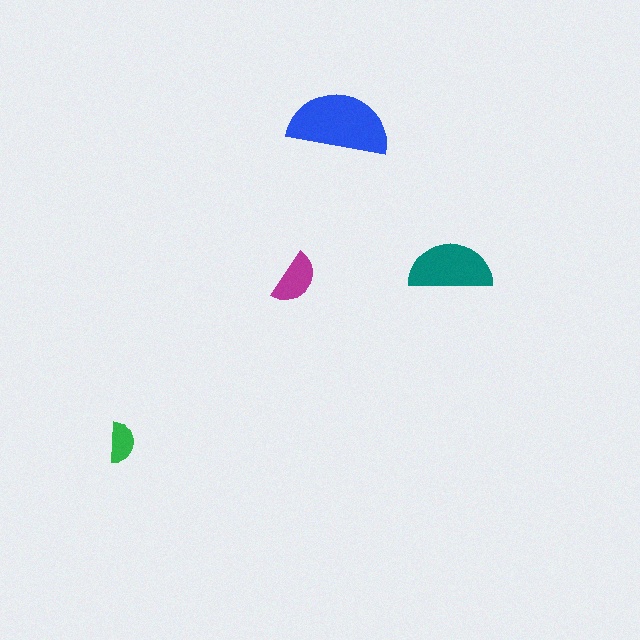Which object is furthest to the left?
The green semicircle is leftmost.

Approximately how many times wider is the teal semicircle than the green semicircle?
About 2 times wider.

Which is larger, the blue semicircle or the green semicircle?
The blue one.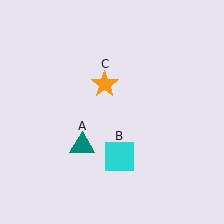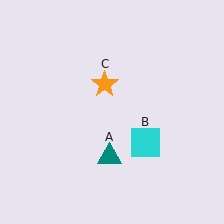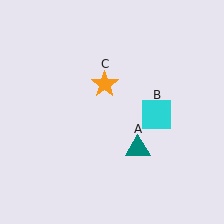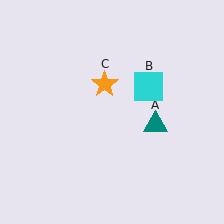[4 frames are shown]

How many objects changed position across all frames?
2 objects changed position: teal triangle (object A), cyan square (object B).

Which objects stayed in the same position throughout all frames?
Orange star (object C) remained stationary.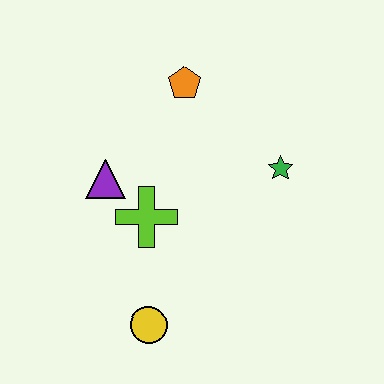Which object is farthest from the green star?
The yellow circle is farthest from the green star.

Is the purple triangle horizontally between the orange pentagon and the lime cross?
No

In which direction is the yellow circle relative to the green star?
The yellow circle is below the green star.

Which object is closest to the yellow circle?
The lime cross is closest to the yellow circle.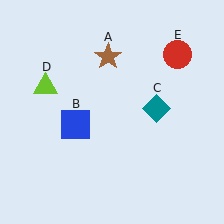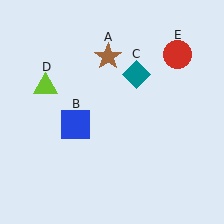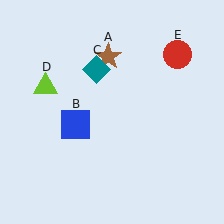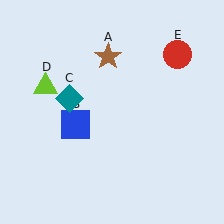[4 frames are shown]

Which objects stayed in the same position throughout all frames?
Brown star (object A) and blue square (object B) and lime triangle (object D) and red circle (object E) remained stationary.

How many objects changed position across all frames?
1 object changed position: teal diamond (object C).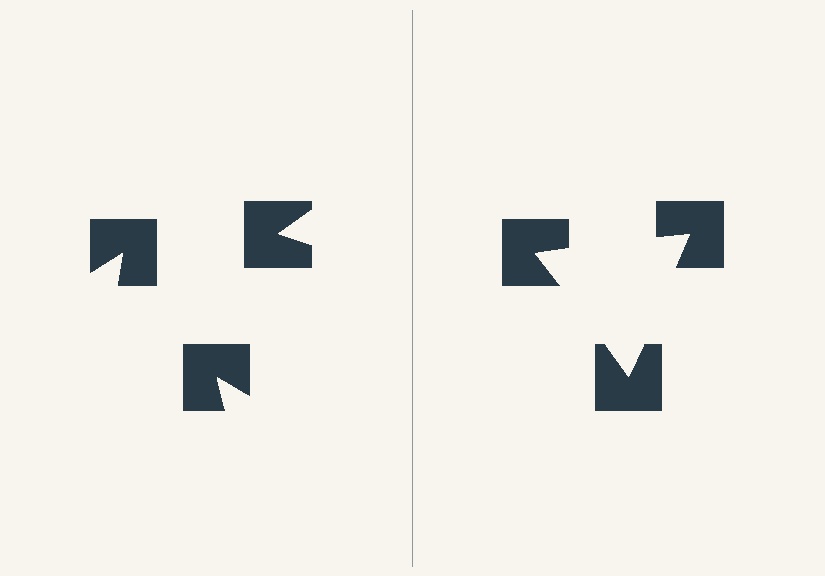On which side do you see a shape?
An illusory triangle appears on the right side. On the left side the wedge cuts are rotated, so no coherent shape forms.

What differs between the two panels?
The notched squares are positioned identically on both sides; only the wedge orientations differ. On the right they align to a triangle; on the left they are misaligned.